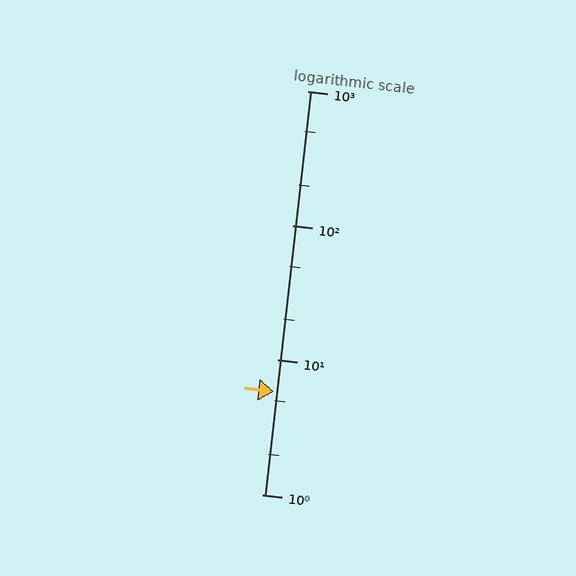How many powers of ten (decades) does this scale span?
The scale spans 3 decades, from 1 to 1000.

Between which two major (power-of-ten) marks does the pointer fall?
The pointer is between 1 and 10.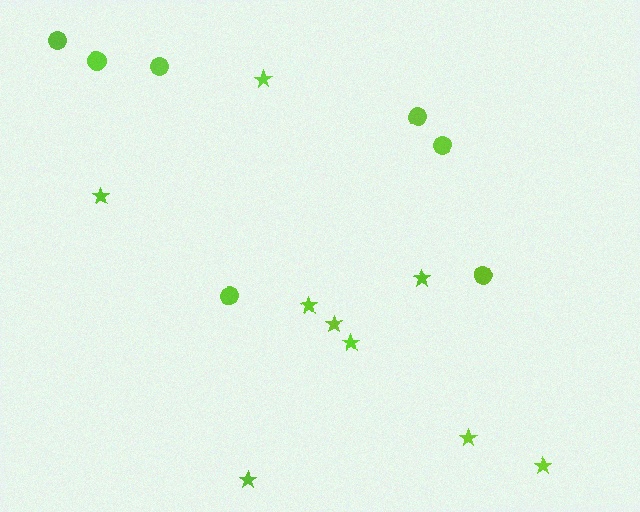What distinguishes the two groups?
There are 2 groups: one group of circles (7) and one group of stars (9).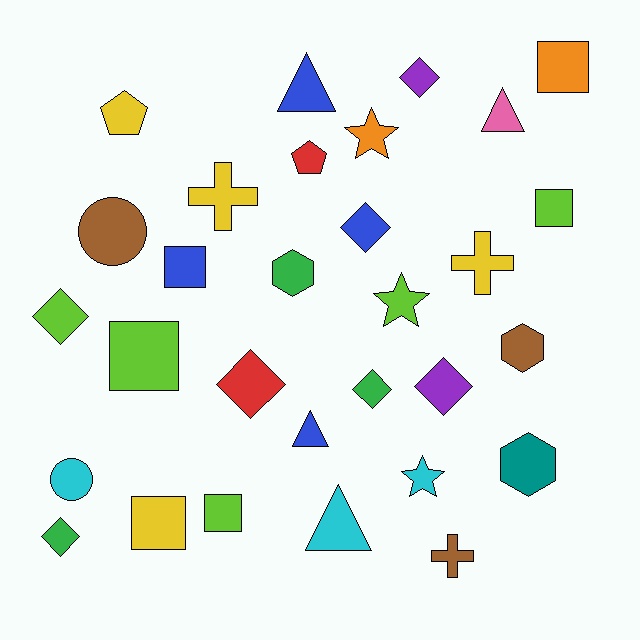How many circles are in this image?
There are 2 circles.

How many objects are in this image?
There are 30 objects.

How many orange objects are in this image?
There are 2 orange objects.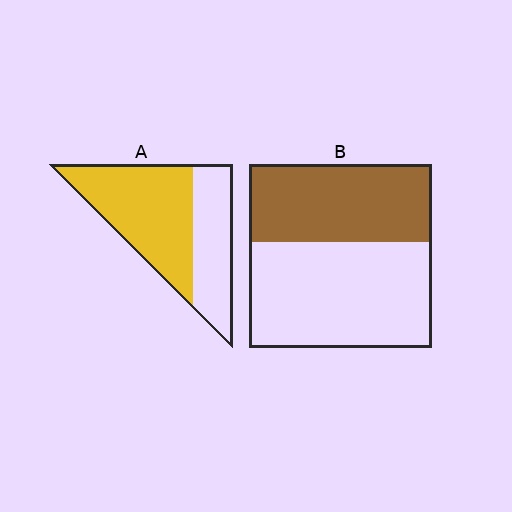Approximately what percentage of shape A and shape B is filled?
A is approximately 60% and B is approximately 40%.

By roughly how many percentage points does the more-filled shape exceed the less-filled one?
By roughly 20 percentage points (A over B).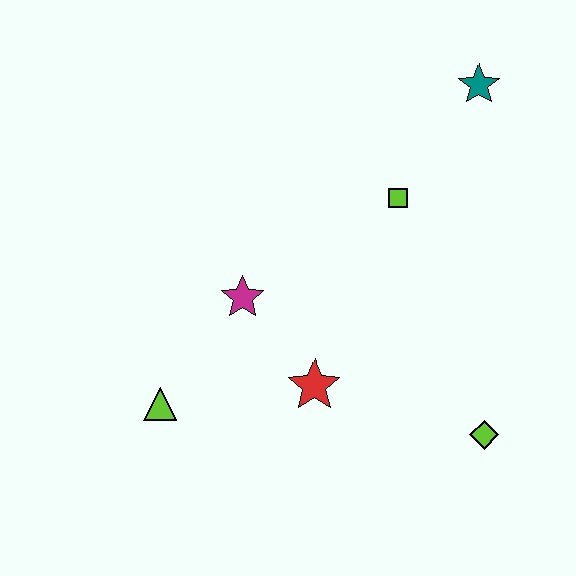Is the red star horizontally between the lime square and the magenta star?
Yes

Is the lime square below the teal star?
Yes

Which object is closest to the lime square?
The teal star is closest to the lime square.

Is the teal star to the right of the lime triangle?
Yes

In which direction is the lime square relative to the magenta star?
The lime square is to the right of the magenta star.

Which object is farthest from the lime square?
The lime triangle is farthest from the lime square.